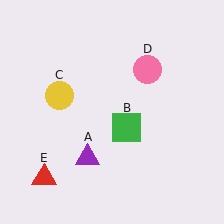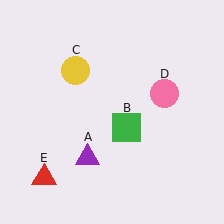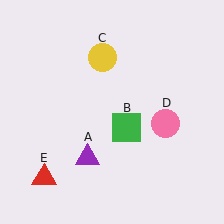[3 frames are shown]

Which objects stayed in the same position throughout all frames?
Purple triangle (object A) and green square (object B) and red triangle (object E) remained stationary.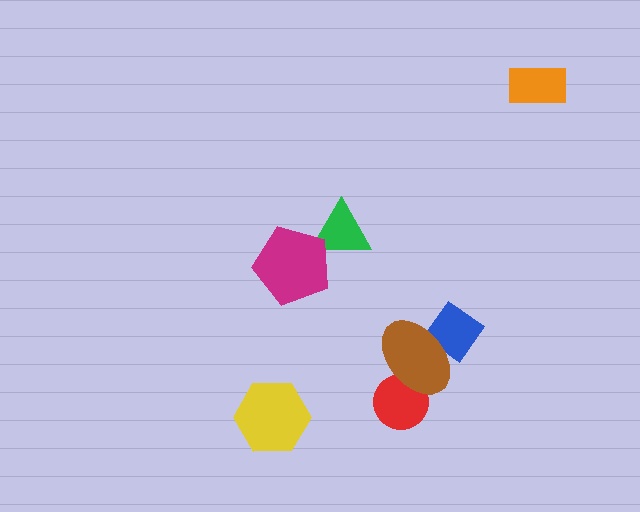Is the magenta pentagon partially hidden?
No, no other shape covers it.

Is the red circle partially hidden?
Yes, it is partially covered by another shape.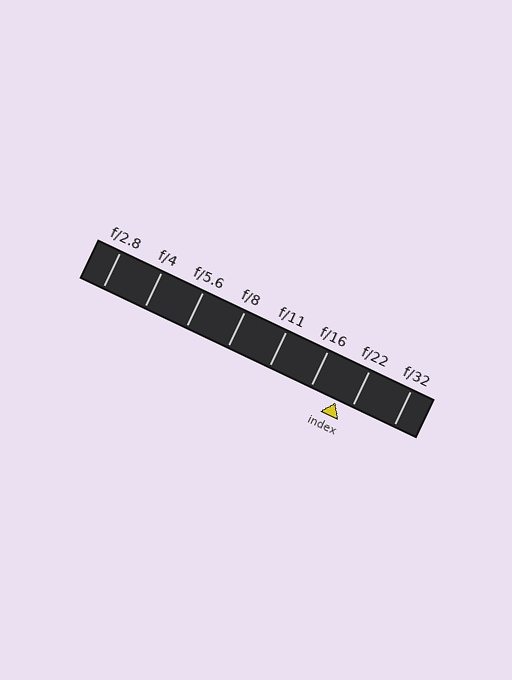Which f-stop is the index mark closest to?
The index mark is closest to f/22.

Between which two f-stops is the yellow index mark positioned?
The index mark is between f/16 and f/22.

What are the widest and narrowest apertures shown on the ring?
The widest aperture shown is f/2.8 and the narrowest is f/32.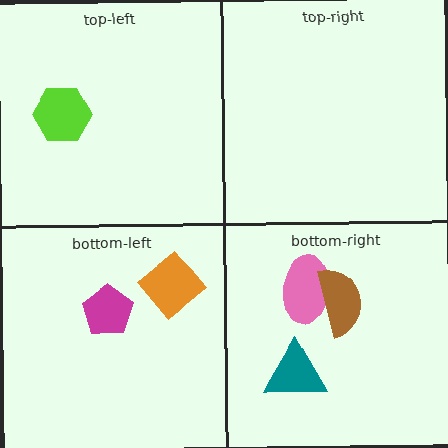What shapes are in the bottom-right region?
The pink ellipse, the teal triangle, the brown semicircle.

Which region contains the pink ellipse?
The bottom-right region.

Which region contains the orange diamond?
The bottom-left region.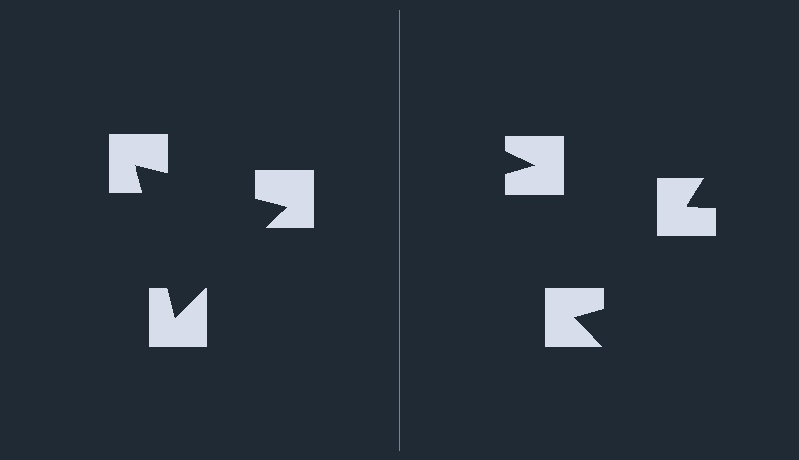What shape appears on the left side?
An illusory triangle.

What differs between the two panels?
The notched squares are positioned identically on both sides; only the wedge orientations differ. On the left they align to a triangle; on the right they are misaligned.